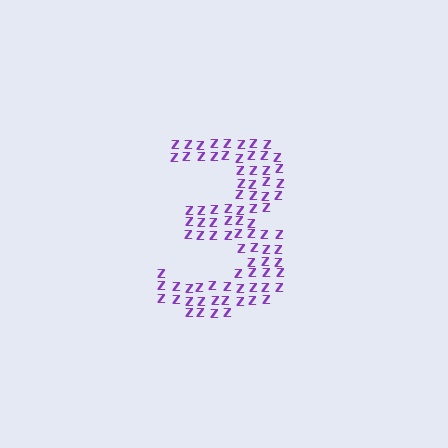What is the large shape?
The large shape is the digit 3.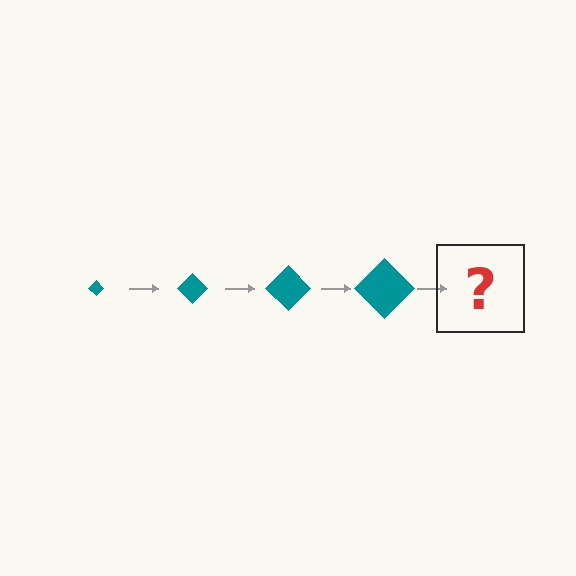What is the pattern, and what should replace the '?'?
The pattern is that the diamond gets progressively larger each step. The '?' should be a teal diamond, larger than the previous one.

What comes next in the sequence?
The next element should be a teal diamond, larger than the previous one.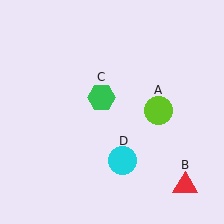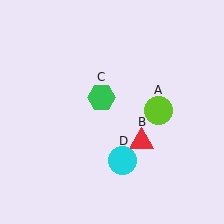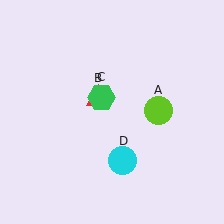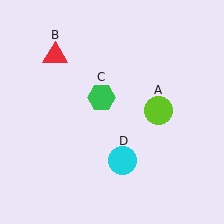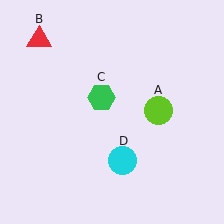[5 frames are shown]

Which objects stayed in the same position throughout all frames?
Lime circle (object A) and green hexagon (object C) and cyan circle (object D) remained stationary.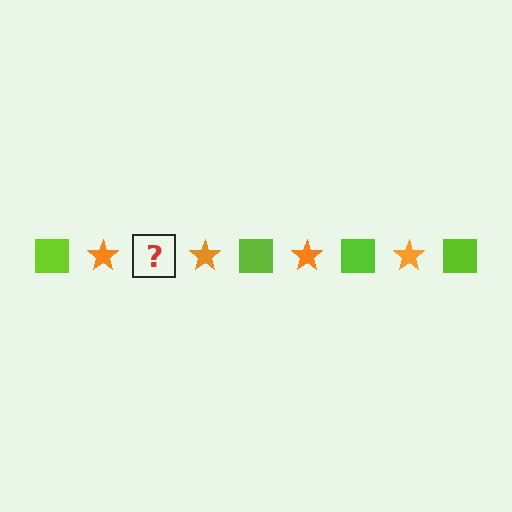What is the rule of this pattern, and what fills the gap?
The rule is that the pattern alternates between lime square and orange star. The gap should be filled with a lime square.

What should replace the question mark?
The question mark should be replaced with a lime square.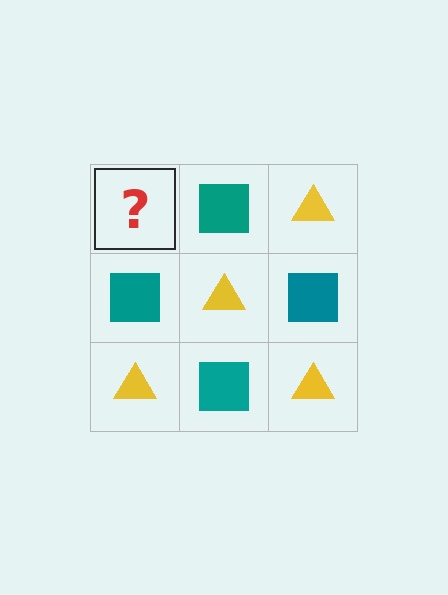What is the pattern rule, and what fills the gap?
The rule is that it alternates yellow triangle and teal square in a checkerboard pattern. The gap should be filled with a yellow triangle.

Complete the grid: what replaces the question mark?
The question mark should be replaced with a yellow triangle.